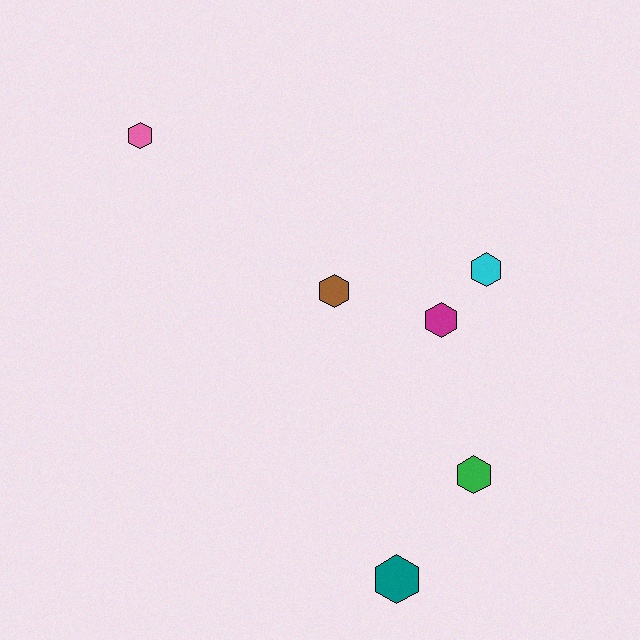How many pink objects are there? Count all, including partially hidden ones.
There is 1 pink object.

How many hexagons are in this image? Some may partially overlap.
There are 6 hexagons.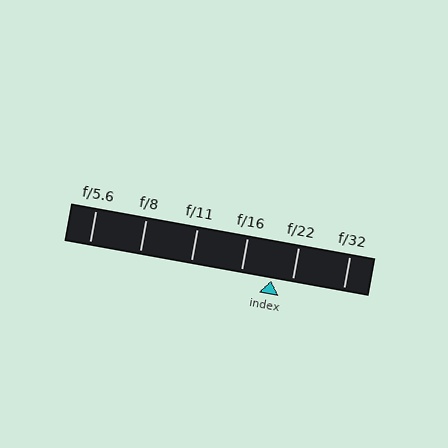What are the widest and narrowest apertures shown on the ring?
The widest aperture shown is f/5.6 and the narrowest is f/32.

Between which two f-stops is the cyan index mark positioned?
The index mark is between f/16 and f/22.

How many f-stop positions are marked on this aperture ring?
There are 6 f-stop positions marked.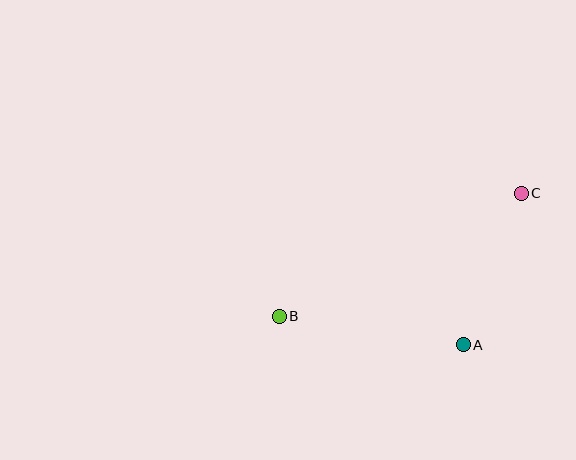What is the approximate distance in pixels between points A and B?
The distance between A and B is approximately 186 pixels.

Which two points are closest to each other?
Points A and C are closest to each other.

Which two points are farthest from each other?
Points B and C are farthest from each other.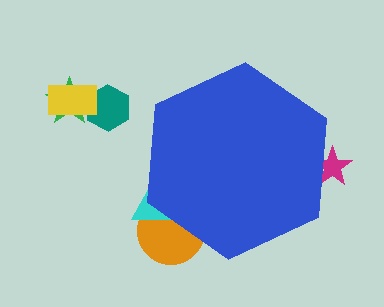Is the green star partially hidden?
No, the green star is fully visible.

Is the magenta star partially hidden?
Yes, the magenta star is partially hidden behind the blue hexagon.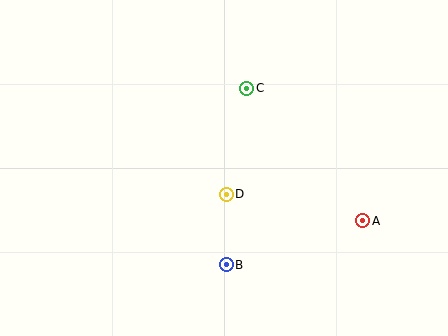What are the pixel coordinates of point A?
Point A is at (363, 221).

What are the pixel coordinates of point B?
Point B is at (226, 265).